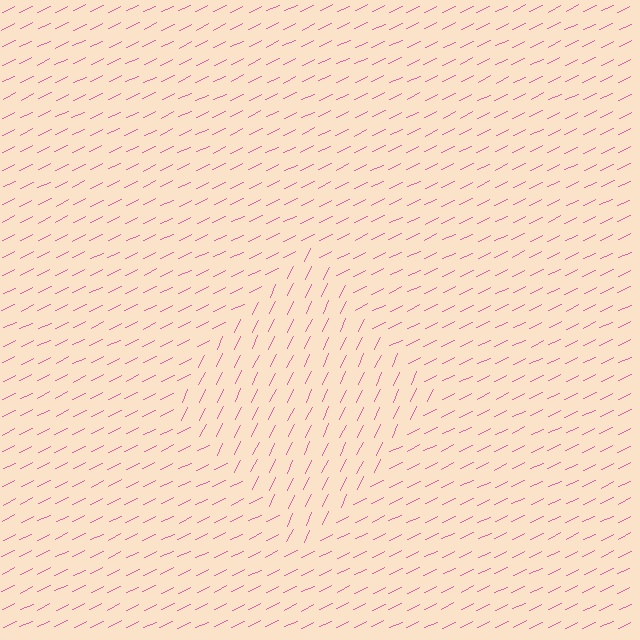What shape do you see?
I see a diamond.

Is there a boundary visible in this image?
Yes, there is a texture boundary formed by a change in line orientation.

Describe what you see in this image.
The image is filled with small pink line segments. A diamond region in the image has lines oriented differently from the surrounding lines, creating a visible texture boundary.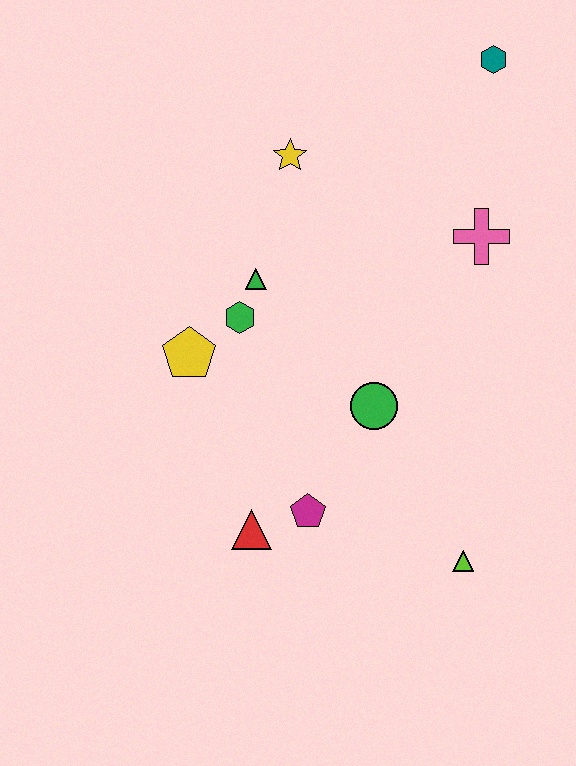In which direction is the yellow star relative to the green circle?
The yellow star is above the green circle.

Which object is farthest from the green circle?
The teal hexagon is farthest from the green circle.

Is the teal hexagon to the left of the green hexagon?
No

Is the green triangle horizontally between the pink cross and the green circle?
No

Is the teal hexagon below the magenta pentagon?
No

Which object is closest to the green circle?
The magenta pentagon is closest to the green circle.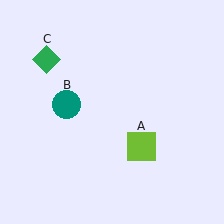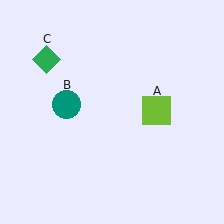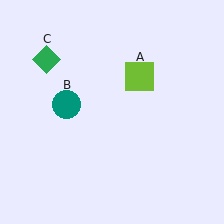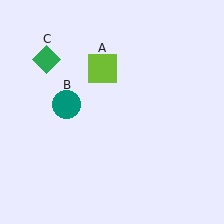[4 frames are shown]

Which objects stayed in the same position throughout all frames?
Teal circle (object B) and green diamond (object C) remained stationary.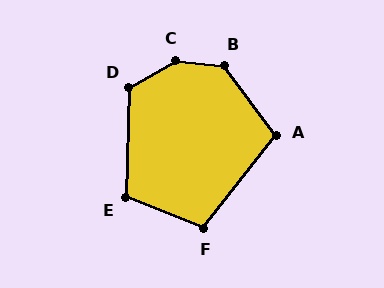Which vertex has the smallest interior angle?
A, at approximately 105 degrees.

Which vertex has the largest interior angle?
C, at approximately 144 degrees.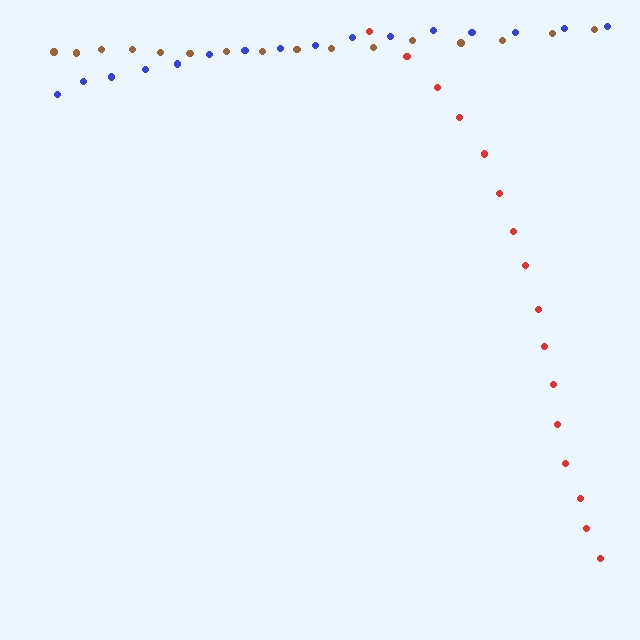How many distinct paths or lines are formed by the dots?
There are 3 distinct paths.